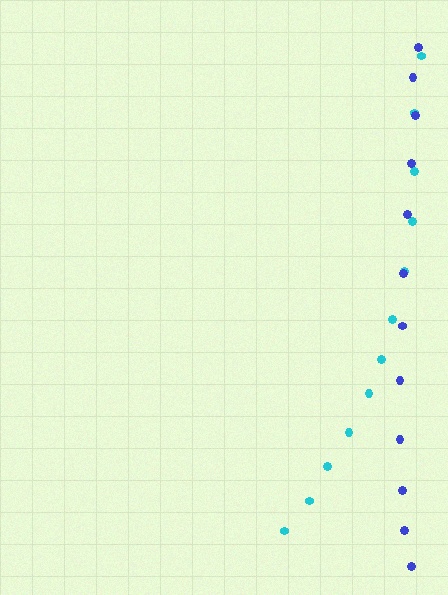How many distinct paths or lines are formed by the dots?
There are 2 distinct paths.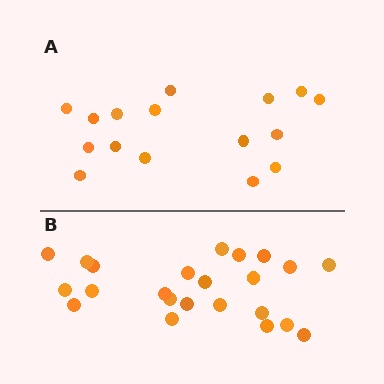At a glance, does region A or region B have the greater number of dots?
Region B (the bottom region) has more dots.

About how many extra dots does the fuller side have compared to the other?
Region B has roughly 8 or so more dots than region A.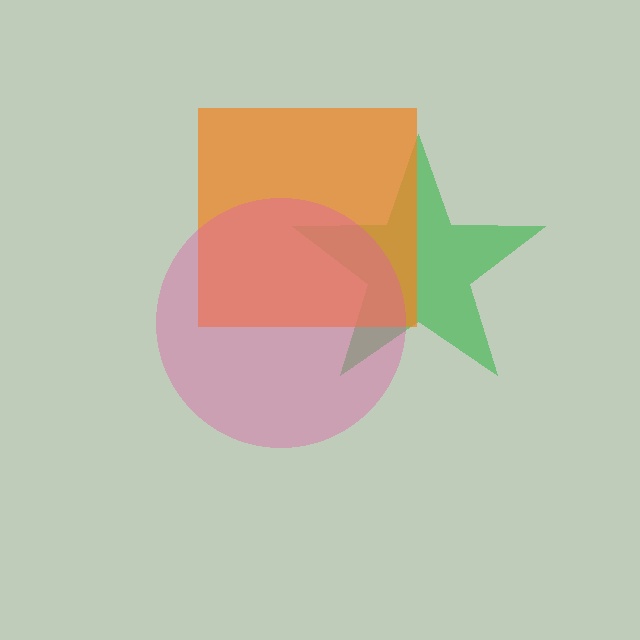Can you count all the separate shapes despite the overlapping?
Yes, there are 3 separate shapes.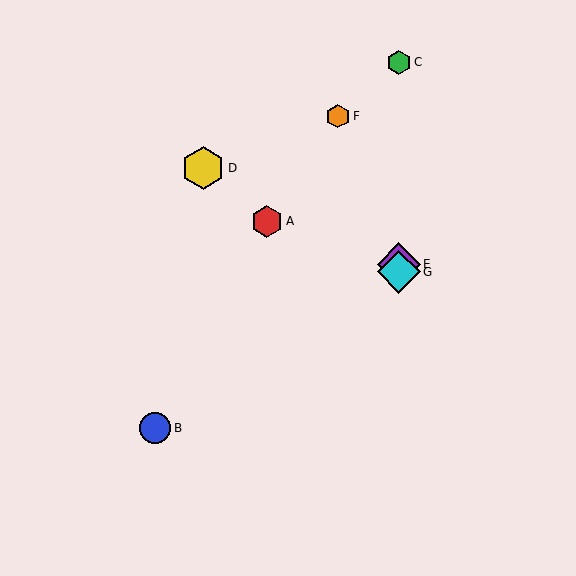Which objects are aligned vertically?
Objects C, E, G are aligned vertically.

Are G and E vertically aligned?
Yes, both are at x≈399.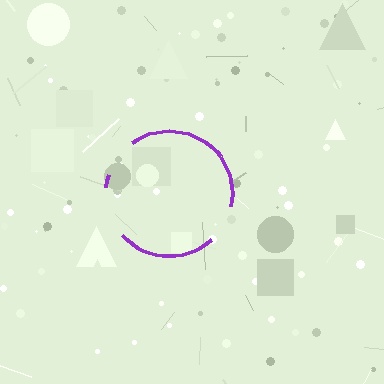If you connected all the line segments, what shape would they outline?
They would outline a circle.